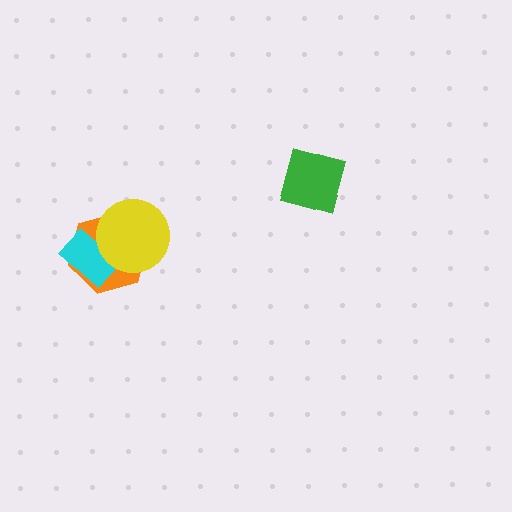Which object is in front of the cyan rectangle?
The yellow circle is in front of the cyan rectangle.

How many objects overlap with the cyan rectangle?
2 objects overlap with the cyan rectangle.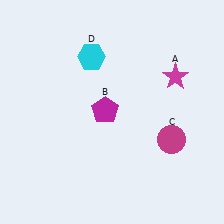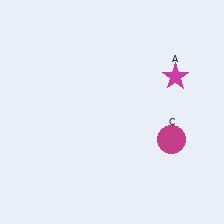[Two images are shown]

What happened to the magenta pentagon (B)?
The magenta pentagon (B) was removed in Image 2. It was in the top-left area of Image 1.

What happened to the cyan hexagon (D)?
The cyan hexagon (D) was removed in Image 2. It was in the top-left area of Image 1.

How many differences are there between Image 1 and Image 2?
There are 2 differences between the two images.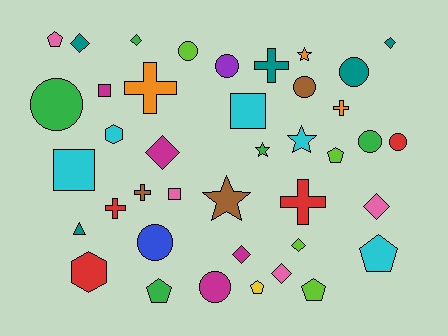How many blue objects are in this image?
There is 1 blue object.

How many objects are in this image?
There are 40 objects.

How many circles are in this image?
There are 9 circles.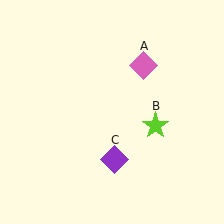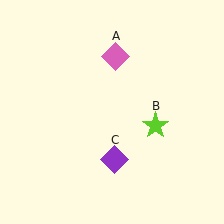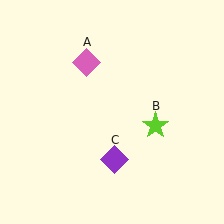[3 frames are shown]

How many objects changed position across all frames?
1 object changed position: pink diamond (object A).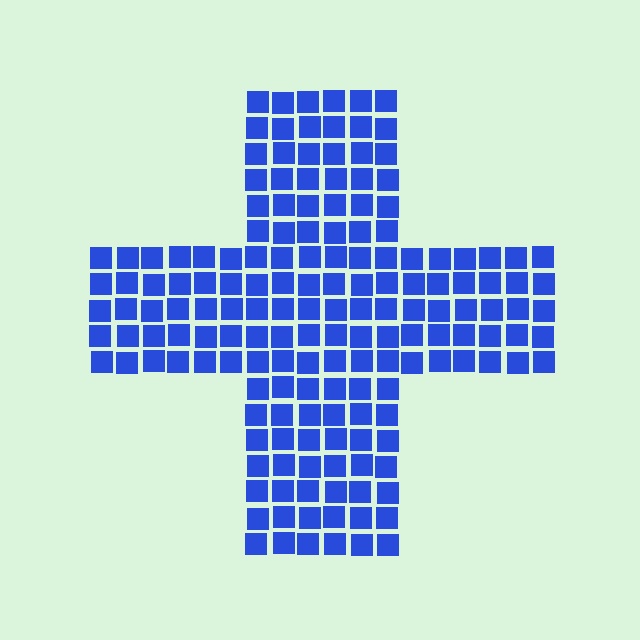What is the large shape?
The large shape is a cross.